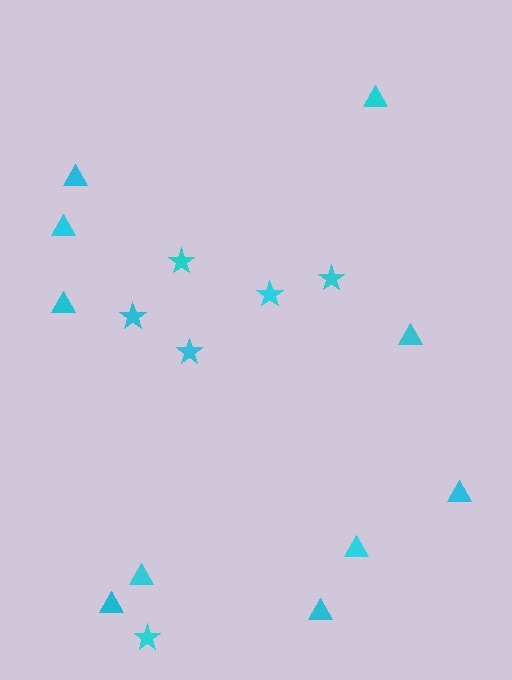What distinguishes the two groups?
There are 2 groups: one group of stars (6) and one group of triangles (10).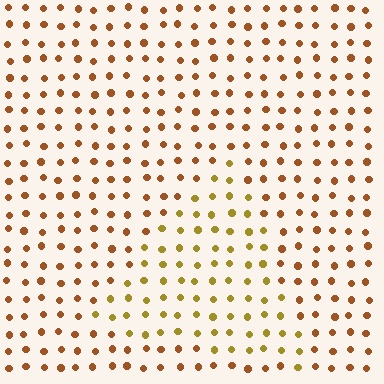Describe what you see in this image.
The image is filled with small brown elements in a uniform arrangement. A triangle-shaped region is visible where the elements are tinted to a slightly different hue, forming a subtle color boundary.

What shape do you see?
I see a triangle.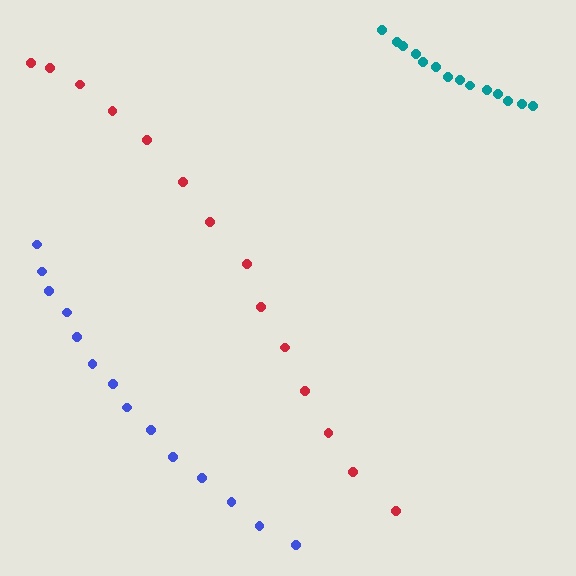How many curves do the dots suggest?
There are 3 distinct paths.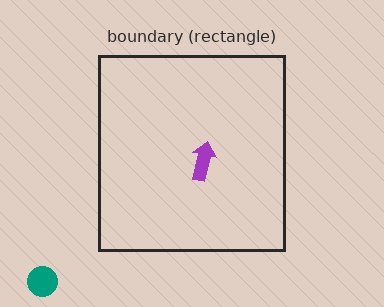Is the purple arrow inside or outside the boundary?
Inside.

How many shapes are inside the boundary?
1 inside, 1 outside.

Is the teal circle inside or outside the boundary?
Outside.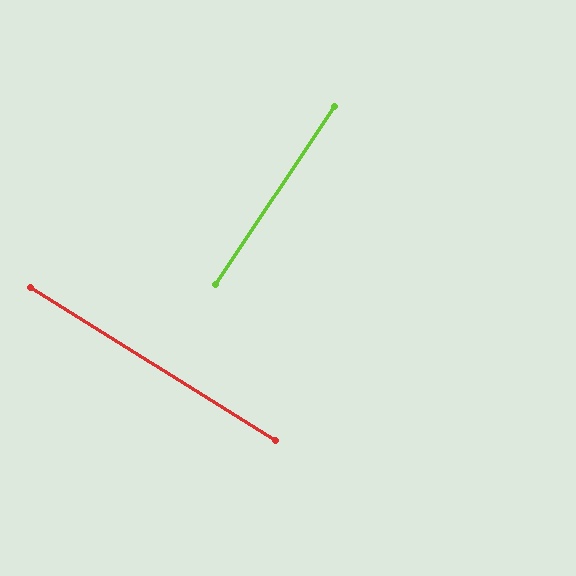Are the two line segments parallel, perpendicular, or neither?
Perpendicular — they meet at approximately 88°.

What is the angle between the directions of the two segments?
Approximately 88 degrees.